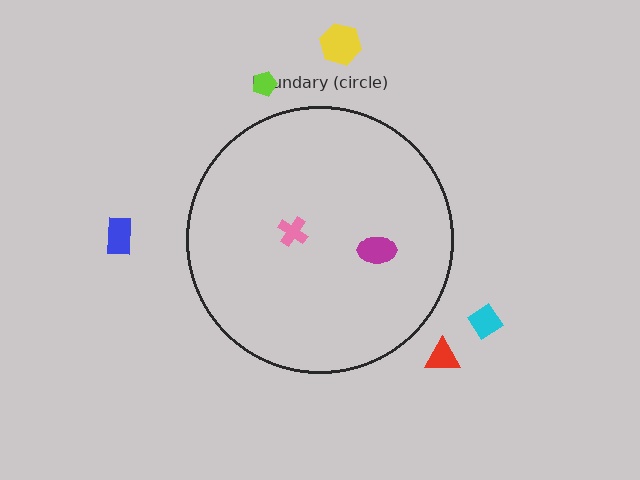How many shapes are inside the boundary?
2 inside, 5 outside.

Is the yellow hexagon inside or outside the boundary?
Outside.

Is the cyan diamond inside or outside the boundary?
Outside.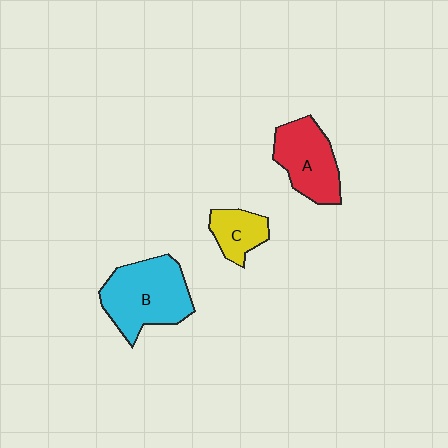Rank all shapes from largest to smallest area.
From largest to smallest: B (cyan), A (red), C (yellow).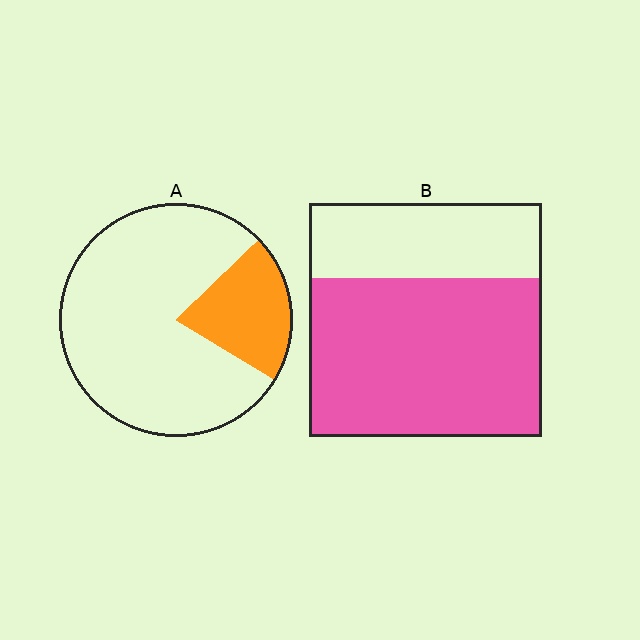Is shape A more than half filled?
No.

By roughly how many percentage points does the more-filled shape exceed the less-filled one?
By roughly 45 percentage points (B over A).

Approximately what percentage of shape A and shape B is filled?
A is approximately 20% and B is approximately 70%.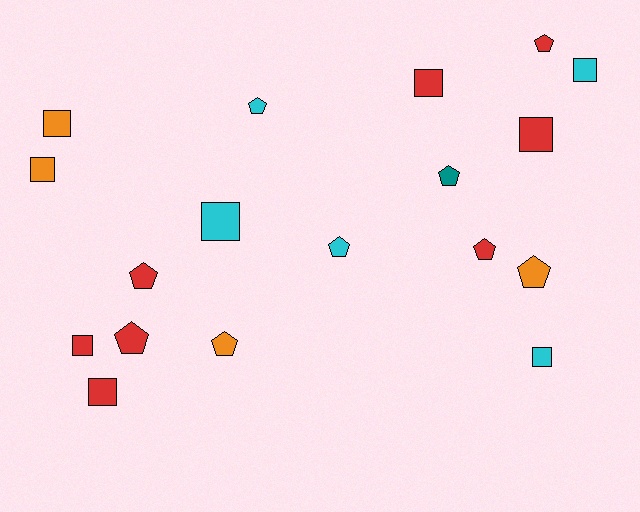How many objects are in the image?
There are 18 objects.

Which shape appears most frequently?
Pentagon, with 9 objects.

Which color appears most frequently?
Red, with 8 objects.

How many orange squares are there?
There are 2 orange squares.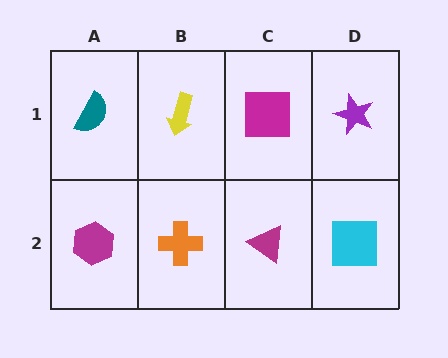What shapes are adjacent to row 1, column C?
A magenta triangle (row 2, column C), a yellow arrow (row 1, column B), a purple star (row 1, column D).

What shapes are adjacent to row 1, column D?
A cyan square (row 2, column D), a magenta square (row 1, column C).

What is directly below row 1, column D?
A cyan square.